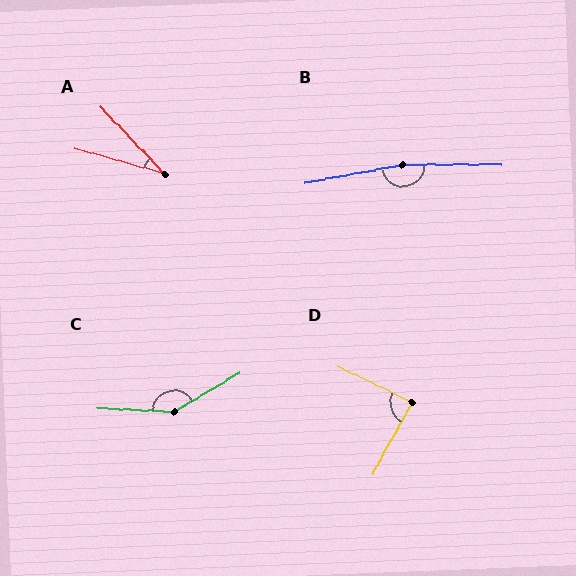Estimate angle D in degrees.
Approximately 87 degrees.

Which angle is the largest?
B, at approximately 170 degrees.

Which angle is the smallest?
A, at approximately 30 degrees.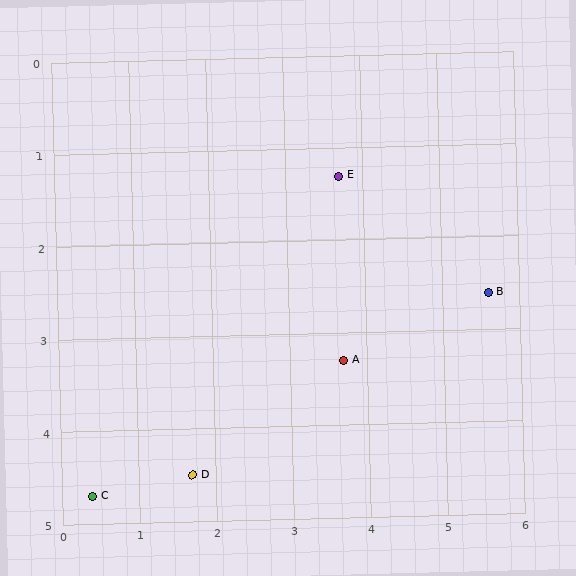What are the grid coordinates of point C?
Point C is at approximately (0.4, 4.7).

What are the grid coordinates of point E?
Point E is at approximately (3.7, 1.3).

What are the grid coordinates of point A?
Point A is at approximately (3.7, 3.3).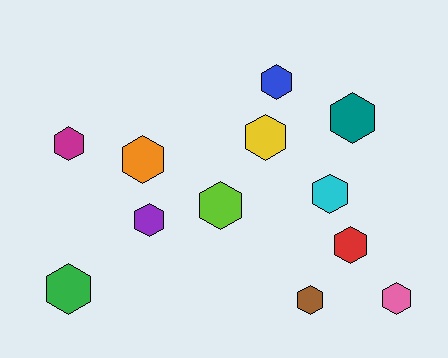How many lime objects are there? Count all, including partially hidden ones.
There is 1 lime object.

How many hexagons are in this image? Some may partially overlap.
There are 12 hexagons.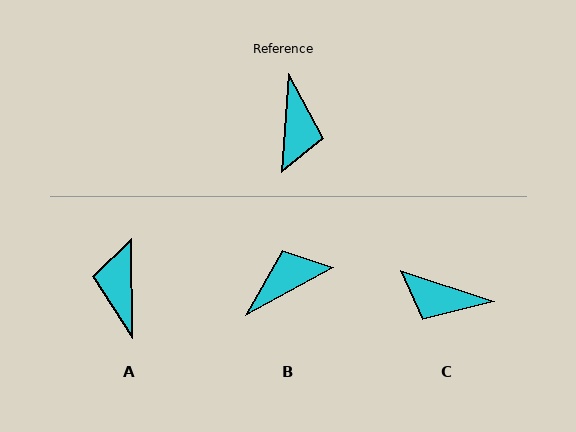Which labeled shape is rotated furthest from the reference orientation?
A, about 175 degrees away.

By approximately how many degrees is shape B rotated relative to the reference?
Approximately 122 degrees counter-clockwise.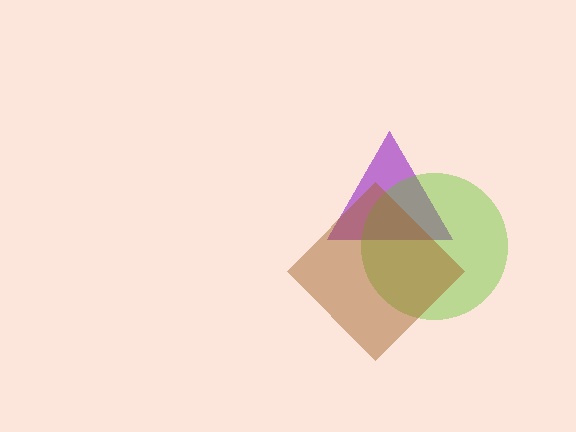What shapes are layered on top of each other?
The layered shapes are: a purple triangle, a lime circle, a brown diamond.